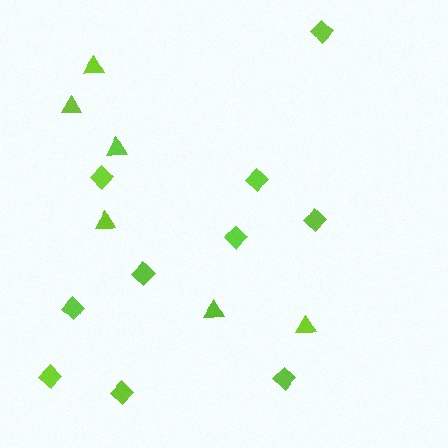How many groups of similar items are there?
There are 2 groups: one group of diamonds (10) and one group of triangles (6).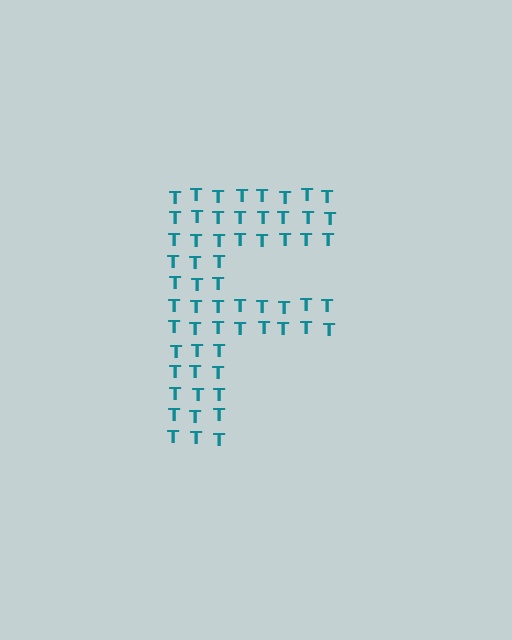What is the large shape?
The large shape is the letter F.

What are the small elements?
The small elements are letter T's.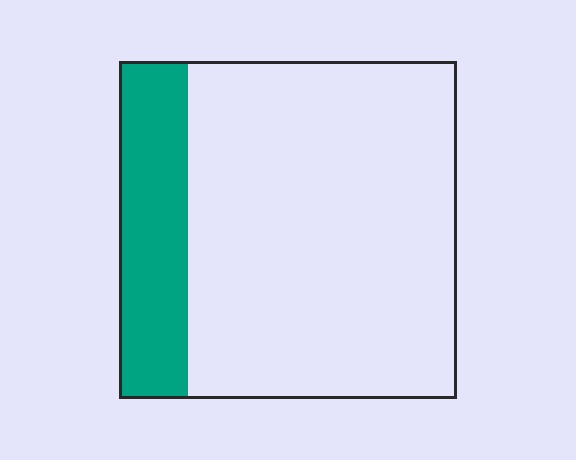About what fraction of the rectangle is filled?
About one fifth (1/5).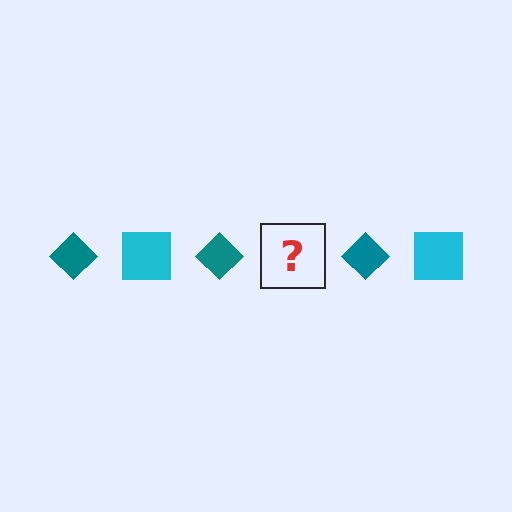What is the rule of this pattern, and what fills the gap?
The rule is that the pattern alternates between teal diamond and cyan square. The gap should be filled with a cyan square.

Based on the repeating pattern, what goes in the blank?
The blank should be a cyan square.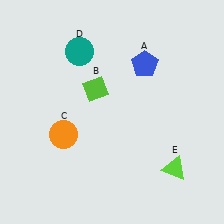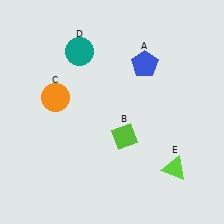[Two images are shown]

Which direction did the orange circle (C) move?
The orange circle (C) moved up.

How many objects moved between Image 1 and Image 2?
2 objects moved between the two images.